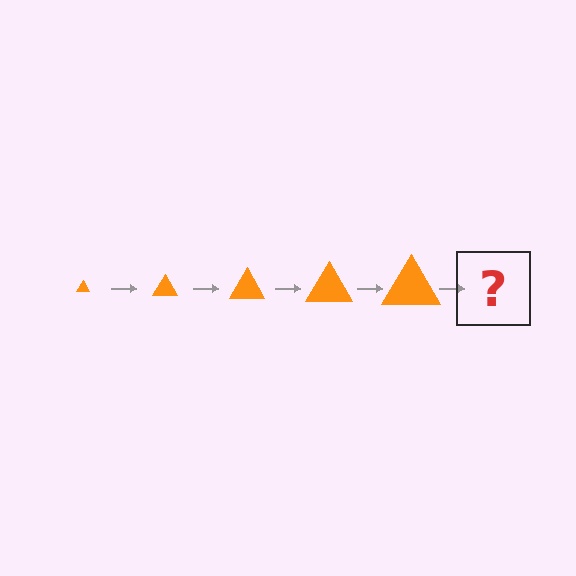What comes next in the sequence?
The next element should be an orange triangle, larger than the previous one.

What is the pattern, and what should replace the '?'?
The pattern is that the triangle gets progressively larger each step. The '?' should be an orange triangle, larger than the previous one.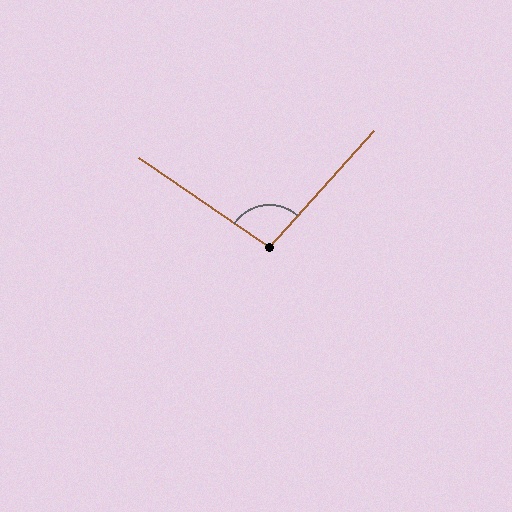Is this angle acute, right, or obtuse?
It is obtuse.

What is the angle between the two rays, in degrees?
Approximately 97 degrees.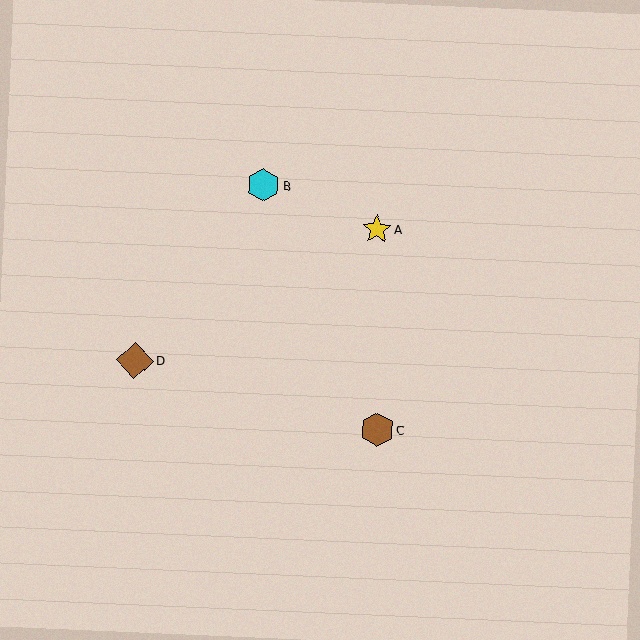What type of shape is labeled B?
Shape B is a cyan hexagon.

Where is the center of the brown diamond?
The center of the brown diamond is at (135, 361).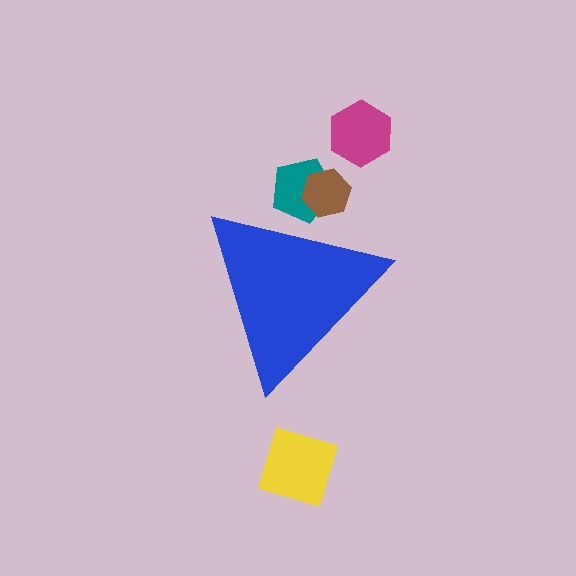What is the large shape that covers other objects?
A blue triangle.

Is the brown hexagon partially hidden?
Yes, the brown hexagon is partially hidden behind the blue triangle.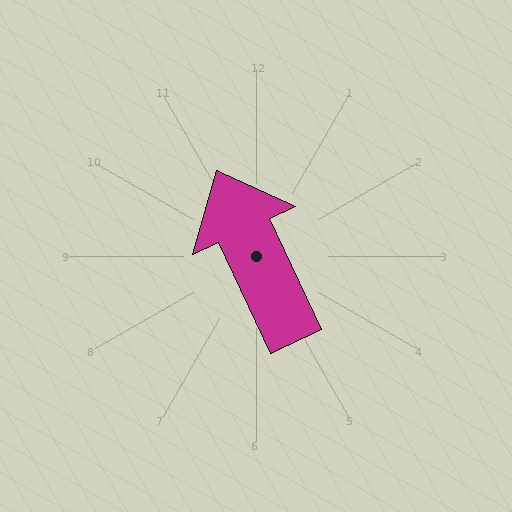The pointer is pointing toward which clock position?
Roughly 11 o'clock.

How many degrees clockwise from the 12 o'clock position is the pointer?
Approximately 335 degrees.